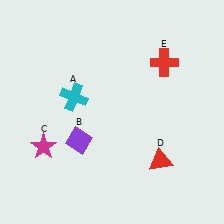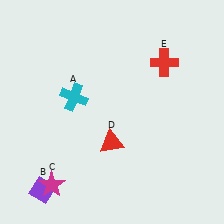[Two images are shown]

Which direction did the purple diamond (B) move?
The purple diamond (B) moved down.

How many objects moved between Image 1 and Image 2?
3 objects moved between the two images.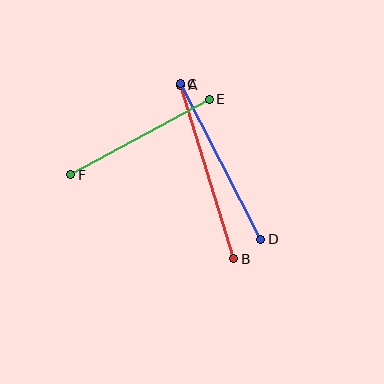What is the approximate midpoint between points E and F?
The midpoint is at approximately (140, 137) pixels.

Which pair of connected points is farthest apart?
Points A and B are farthest apart.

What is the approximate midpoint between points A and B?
The midpoint is at approximately (207, 172) pixels.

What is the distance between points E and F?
The distance is approximately 158 pixels.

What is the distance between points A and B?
The distance is approximately 181 pixels.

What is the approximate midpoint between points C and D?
The midpoint is at approximately (220, 161) pixels.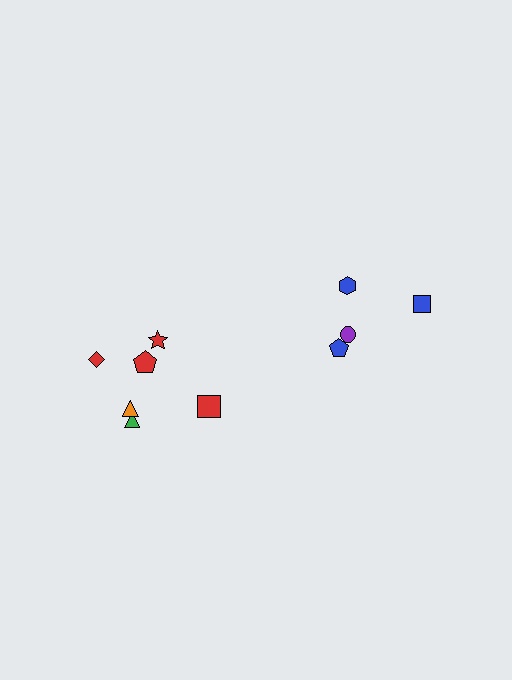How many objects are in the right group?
There are 4 objects.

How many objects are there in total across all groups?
There are 10 objects.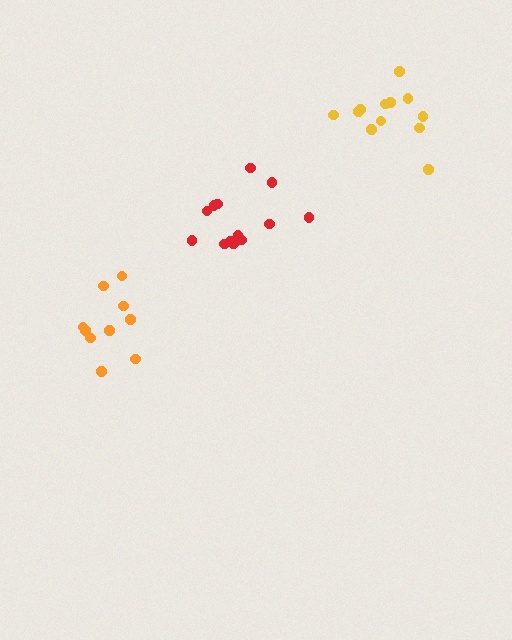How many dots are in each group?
Group 1: 10 dots, Group 2: 13 dots, Group 3: 12 dots (35 total).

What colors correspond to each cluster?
The clusters are colored: orange, red, yellow.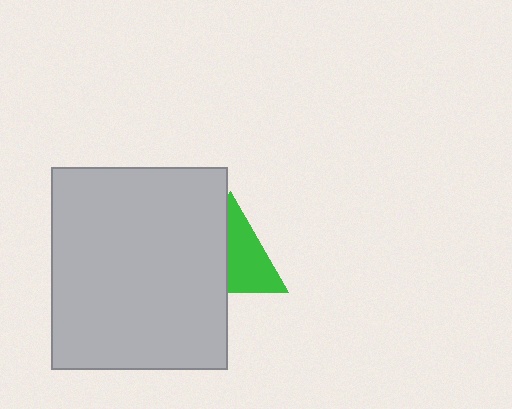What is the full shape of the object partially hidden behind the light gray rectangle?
The partially hidden object is a green triangle.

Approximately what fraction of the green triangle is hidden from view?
Roughly 45% of the green triangle is hidden behind the light gray rectangle.